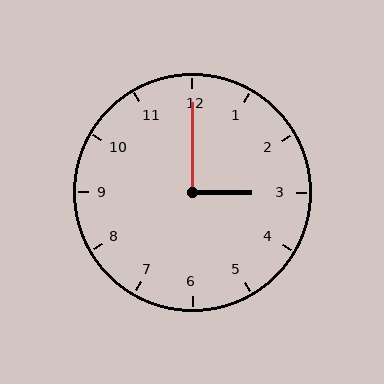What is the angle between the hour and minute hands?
Approximately 90 degrees.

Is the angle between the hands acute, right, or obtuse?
It is right.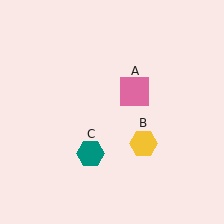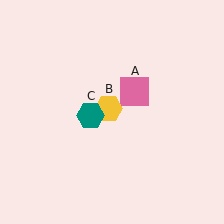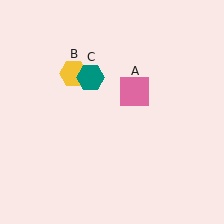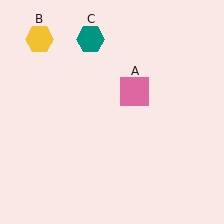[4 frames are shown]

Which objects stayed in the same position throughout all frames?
Pink square (object A) remained stationary.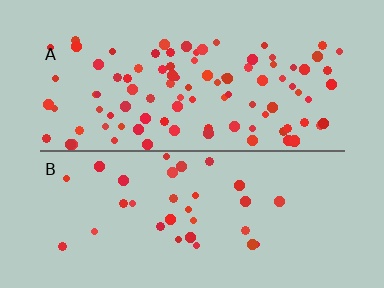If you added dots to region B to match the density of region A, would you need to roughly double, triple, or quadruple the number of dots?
Approximately triple.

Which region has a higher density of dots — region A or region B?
A (the top).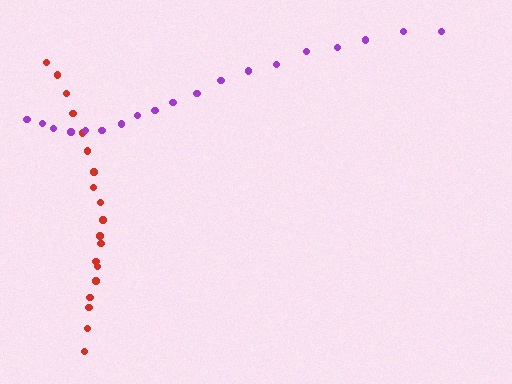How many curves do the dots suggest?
There are 2 distinct paths.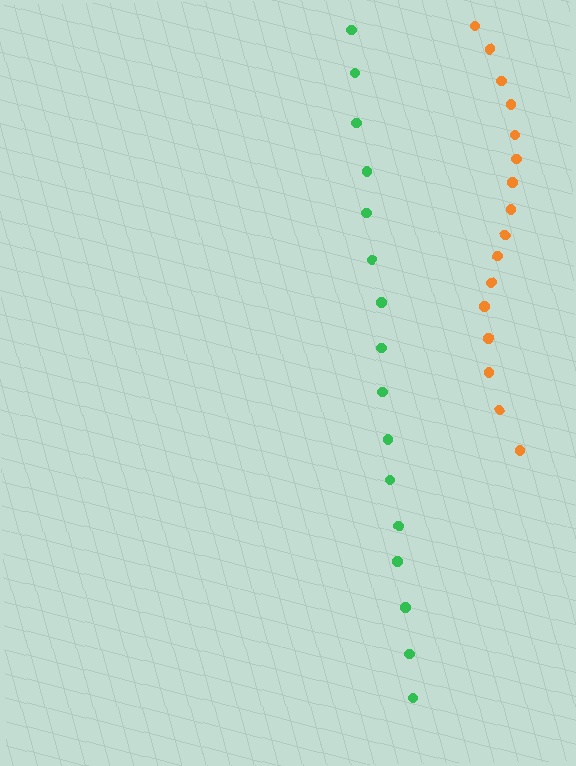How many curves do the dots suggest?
There are 2 distinct paths.